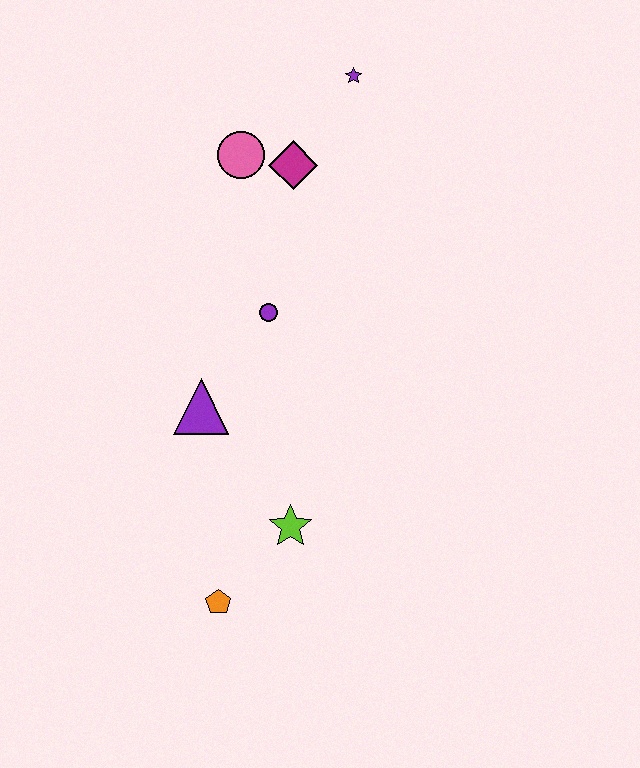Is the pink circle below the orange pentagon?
No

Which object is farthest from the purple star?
The orange pentagon is farthest from the purple star.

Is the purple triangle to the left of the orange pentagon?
Yes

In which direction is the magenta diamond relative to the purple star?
The magenta diamond is below the purple star.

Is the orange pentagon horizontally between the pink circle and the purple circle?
No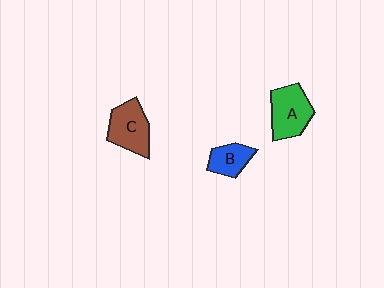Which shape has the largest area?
Shape A (green).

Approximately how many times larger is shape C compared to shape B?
Approximately 1.5 times.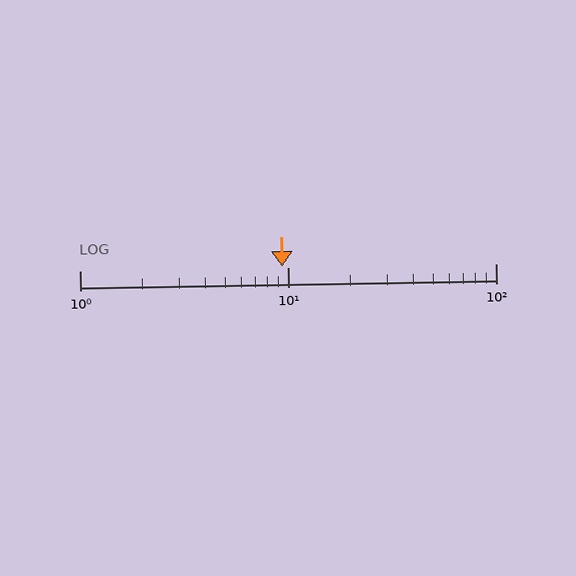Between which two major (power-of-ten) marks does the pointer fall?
The pointer is between 1 and 10.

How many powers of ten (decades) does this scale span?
The scale spans 2 decades, from 1 to 100.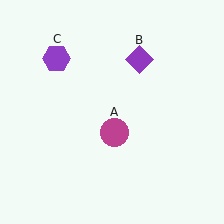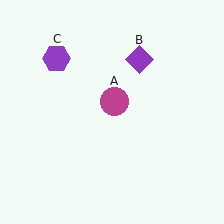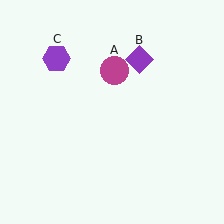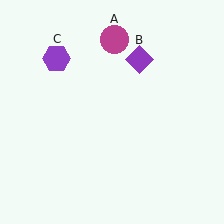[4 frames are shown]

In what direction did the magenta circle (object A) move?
The magenta circle (object A) moved up.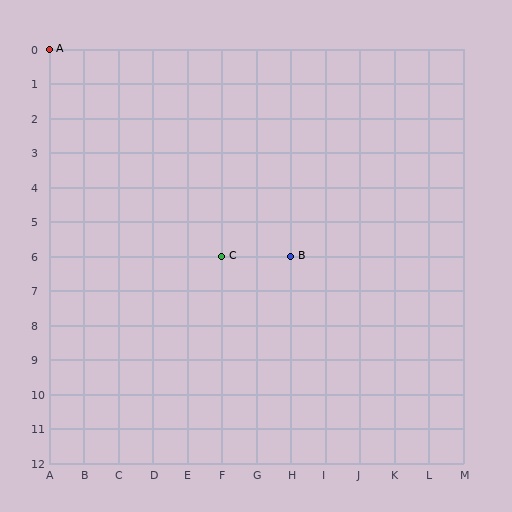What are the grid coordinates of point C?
Point C is at grid coordinates (F, 6).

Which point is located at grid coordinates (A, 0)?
Point A is at (A, 0).